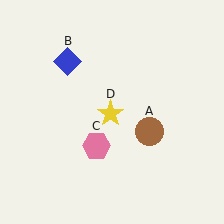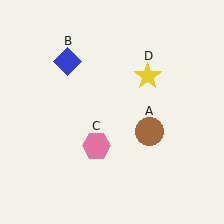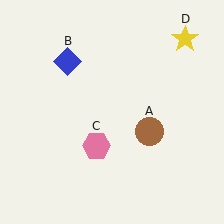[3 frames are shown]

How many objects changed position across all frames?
1 object changed position: yellow star (object D).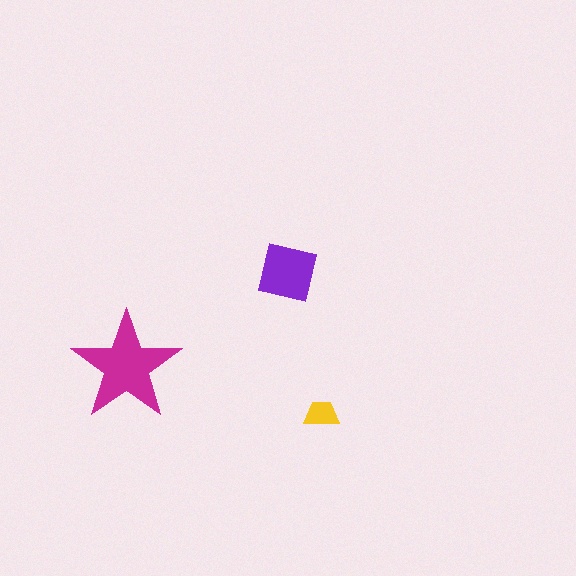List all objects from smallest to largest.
The yellow trapezoid, the purple square, the magenta star.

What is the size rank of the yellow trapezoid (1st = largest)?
3rd.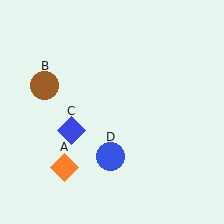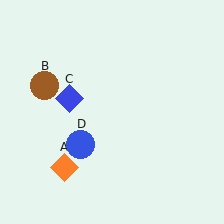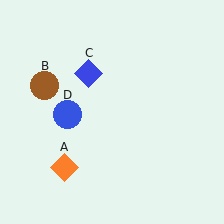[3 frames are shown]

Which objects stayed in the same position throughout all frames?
Orange diamond (object A) and brown circle (object B) remained stationary.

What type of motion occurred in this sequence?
The blue diamond (object C), blue circle (object D) rotated clockwise around the center of the scene.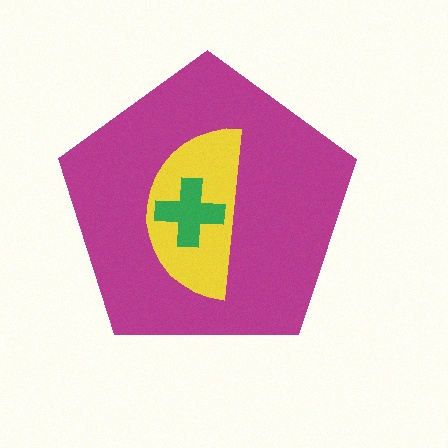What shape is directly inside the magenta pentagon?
The yellow semicircle.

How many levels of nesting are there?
3.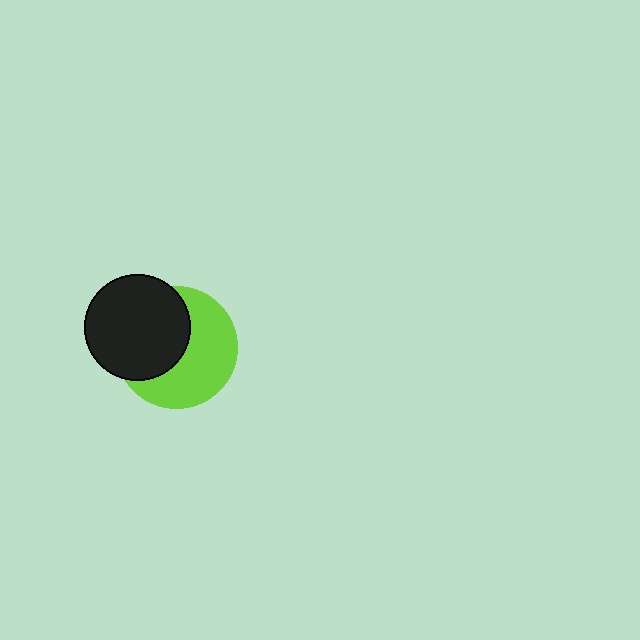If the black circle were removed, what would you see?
You would see the complete lime circle.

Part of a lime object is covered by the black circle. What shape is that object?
It is a circle.